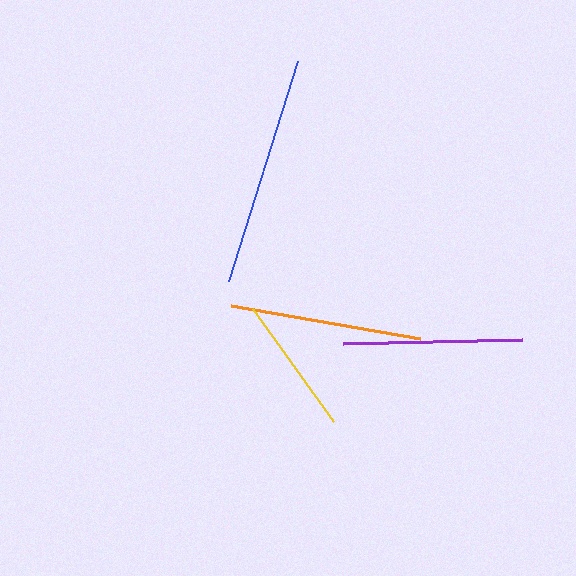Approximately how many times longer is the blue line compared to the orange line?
The blue line is approximately 1.2 times the length of the orange line.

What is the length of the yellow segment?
The yellow segment is approximately 139 pixels long.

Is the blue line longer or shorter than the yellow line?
The blue line is longer than the yellow line.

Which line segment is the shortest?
The yellow line is the shortest at approximately 139 pixels.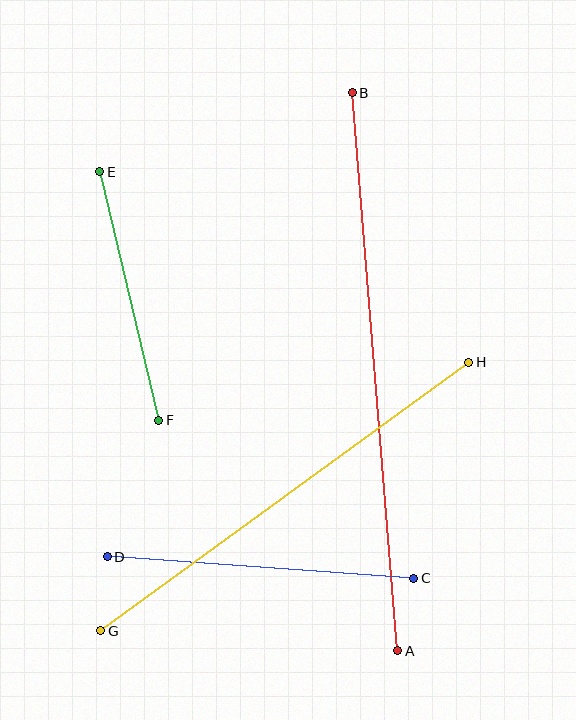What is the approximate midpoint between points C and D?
The midpoint is at approximately (260, 567) pixels.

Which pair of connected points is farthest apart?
Points A and B are farthest apart.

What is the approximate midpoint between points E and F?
The midpoint is at approximately (129, 296) pixels.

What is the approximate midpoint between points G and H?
The midpoint is at approximately (285, 497) pixels.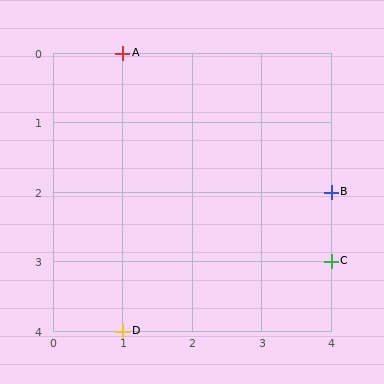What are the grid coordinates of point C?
Point C is at grid coordinates (4, 3).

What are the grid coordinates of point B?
Point B is at grid coordinates (4, 2).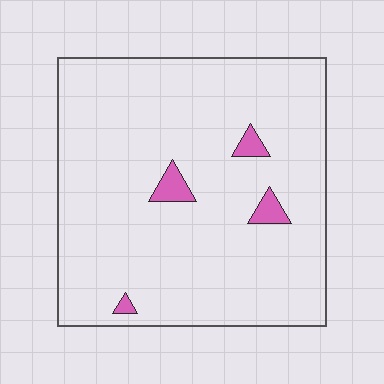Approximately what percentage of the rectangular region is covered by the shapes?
Approximately 5%.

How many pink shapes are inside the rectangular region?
4.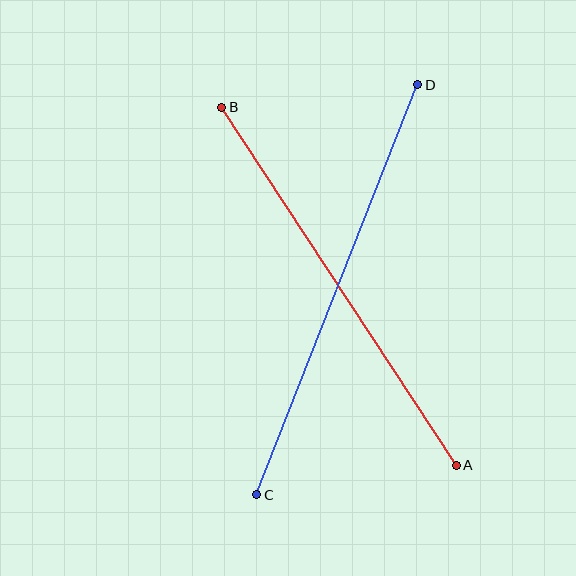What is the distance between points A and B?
The distance is approximately 428 pixels.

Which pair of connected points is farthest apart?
Points C and D are farthest apart.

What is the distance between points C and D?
The distance is approximately 441 pixels.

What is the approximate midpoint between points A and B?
The midpoint is at approximately (339, 286) pixels.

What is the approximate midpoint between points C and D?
The midpoint is at approximately (337, 290) pixels.